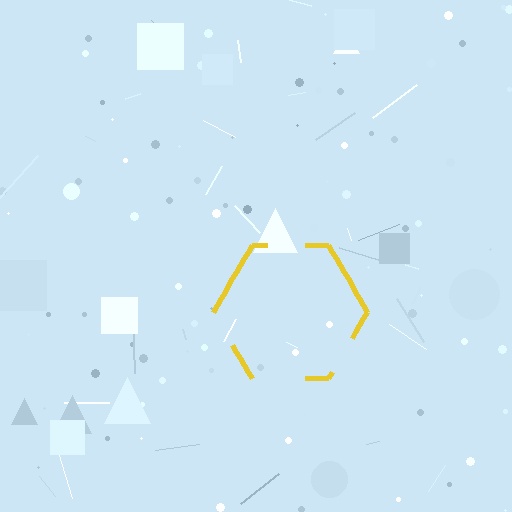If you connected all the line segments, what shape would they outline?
They would outline a hexagon.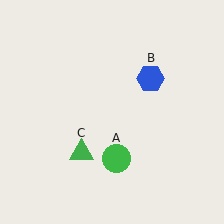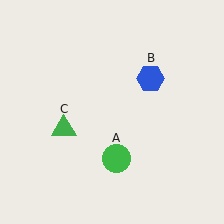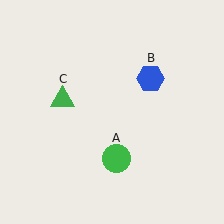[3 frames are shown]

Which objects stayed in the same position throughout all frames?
Green circle (object A) and blue hexagon (object B) remained stationary.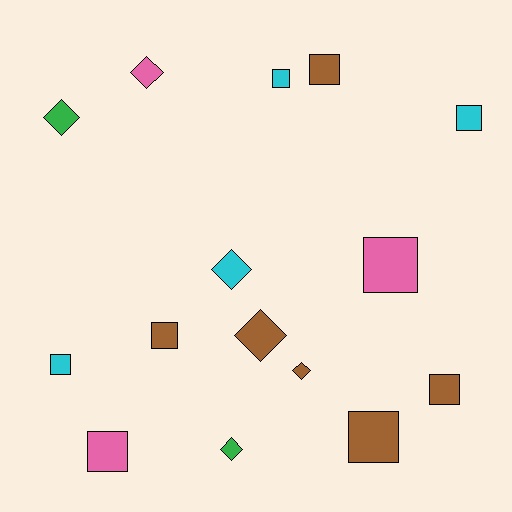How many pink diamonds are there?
There is 1 pink diamond.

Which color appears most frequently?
Brown, with 6 objects.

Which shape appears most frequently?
Square, with 9 objects.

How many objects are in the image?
There are 15 objects.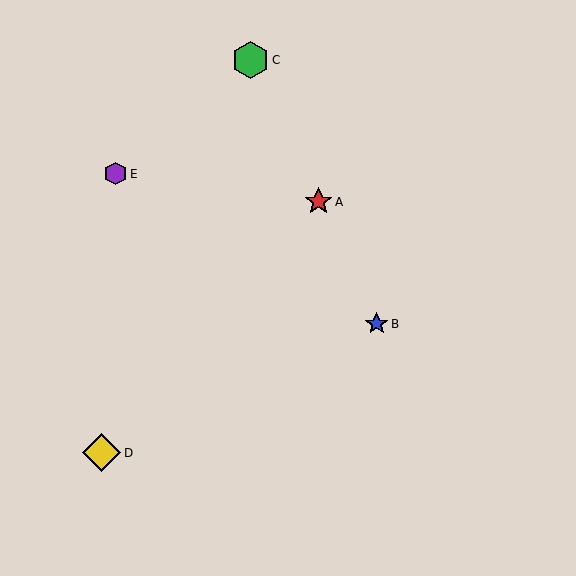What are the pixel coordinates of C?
Object C is at (251, 60).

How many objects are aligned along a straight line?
3 objects (A, B, C) are aligned along a straight line.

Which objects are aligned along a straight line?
Objects A, B, C are aligned along a straight line.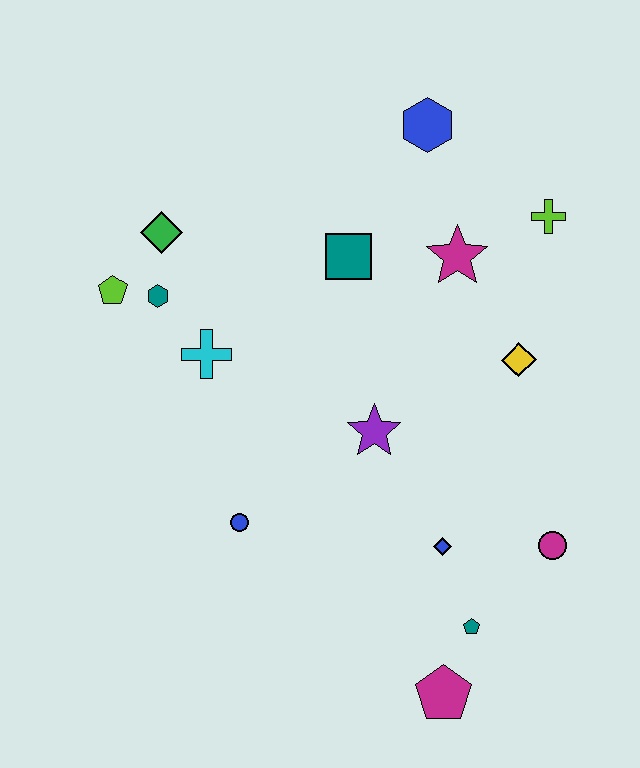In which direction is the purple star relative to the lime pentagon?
The purple star is to the right of the lime pentagon.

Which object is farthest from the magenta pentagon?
The blue hexagon is farthest from the magenta pentagon.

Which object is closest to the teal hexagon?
The lime pentagon is closest to the teal hexagon.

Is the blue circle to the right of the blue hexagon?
No